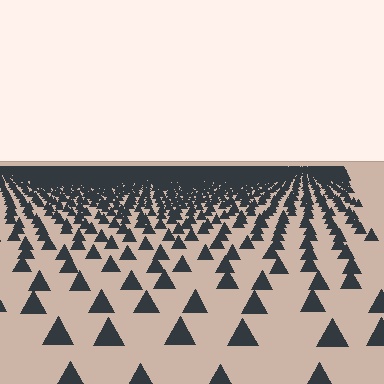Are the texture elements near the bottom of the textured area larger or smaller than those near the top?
Larger. Near the bottom, elements are closer to the viewer and appear at a bigger on-screen size.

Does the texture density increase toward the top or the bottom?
Density increases toward the top.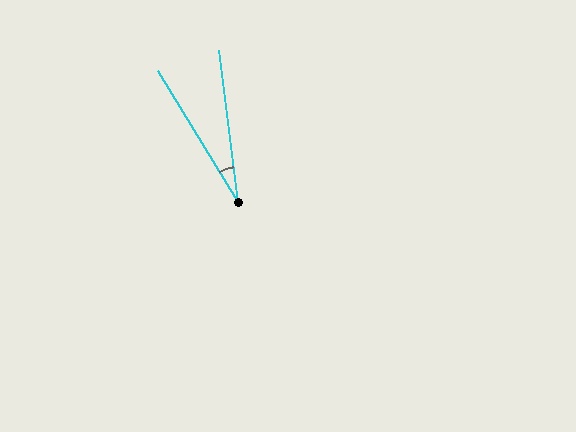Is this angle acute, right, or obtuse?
It is acute.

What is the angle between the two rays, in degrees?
Approximately 24 degrees.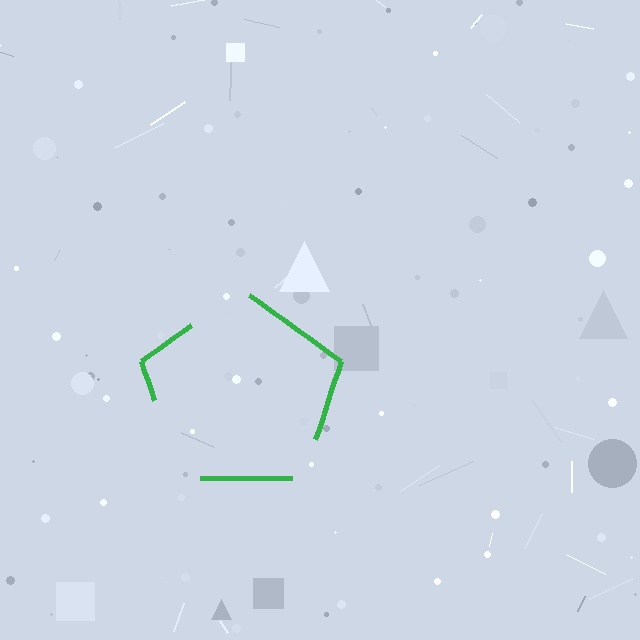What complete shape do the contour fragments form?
The contour fragments form a pentagon.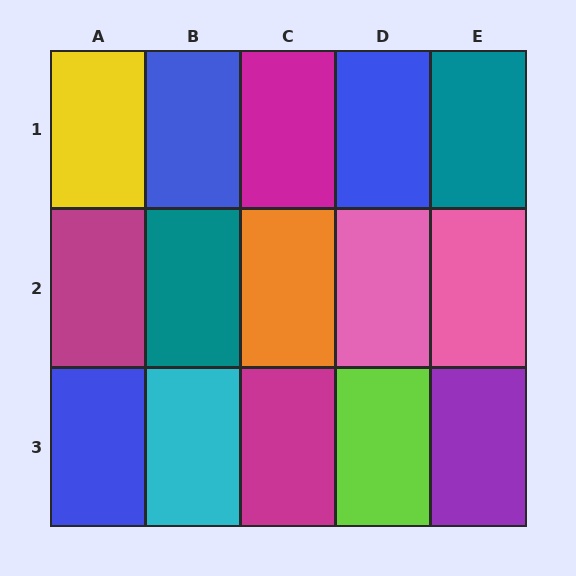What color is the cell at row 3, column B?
Cyan.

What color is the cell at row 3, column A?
Blue.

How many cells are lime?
1 cell is lime.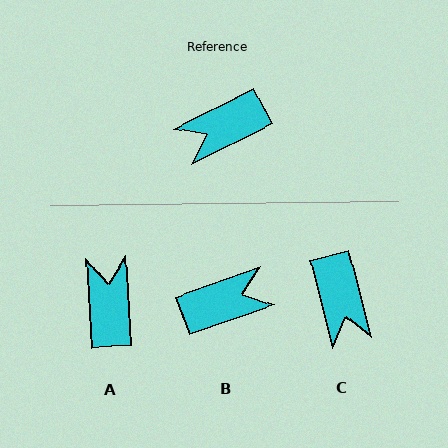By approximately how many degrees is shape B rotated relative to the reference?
Approximately 173 degrees counter-clockwise.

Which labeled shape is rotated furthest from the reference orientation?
B, about 173 degrees away.